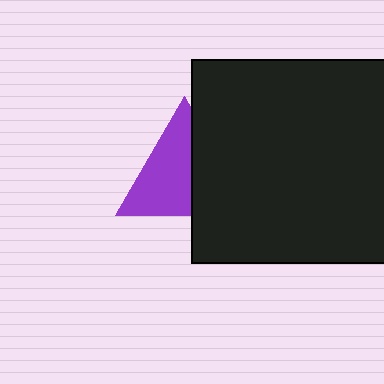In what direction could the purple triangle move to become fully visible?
The purple triangle could move left. That would shift it out from behind the black square entirely.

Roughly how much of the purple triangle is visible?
About half of it is visible (roughly 60%).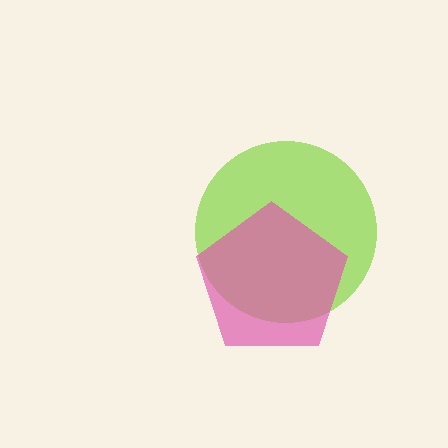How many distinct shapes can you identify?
There are 2 distinct shapes: a lime circle, a pink pentagon.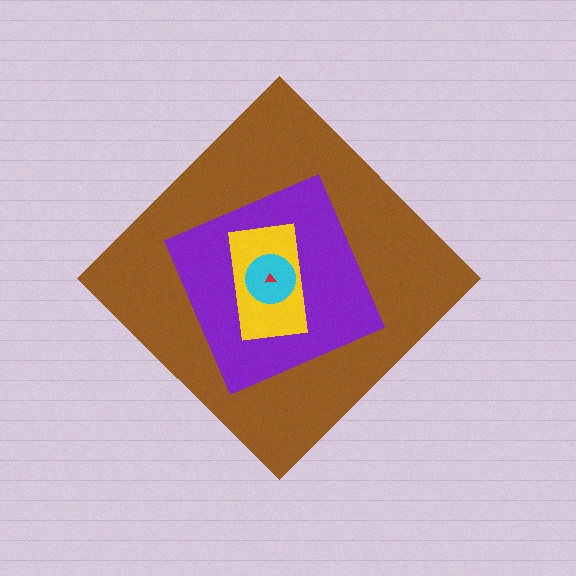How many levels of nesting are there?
5.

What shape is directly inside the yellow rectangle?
The cyan circle.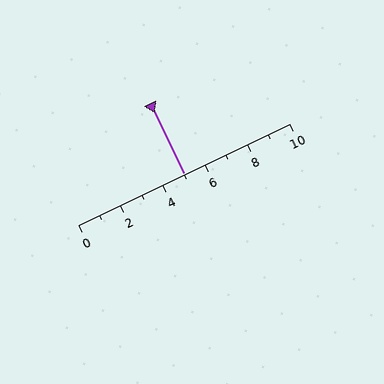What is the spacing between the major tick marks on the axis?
The major ticks are spaced 2 apart.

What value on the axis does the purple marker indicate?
The marker indicates approximately 5.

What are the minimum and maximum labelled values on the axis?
The axis runs from 0 to 10.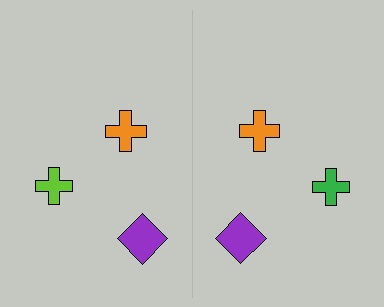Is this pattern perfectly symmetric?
No, the pattern is not perfectly symmetric. The green cross on the right side breaks the symmetry — its mirror counterpart is lime.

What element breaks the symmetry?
The green cross on the right side breaks the symmetry — its mirror counterpart is lime.